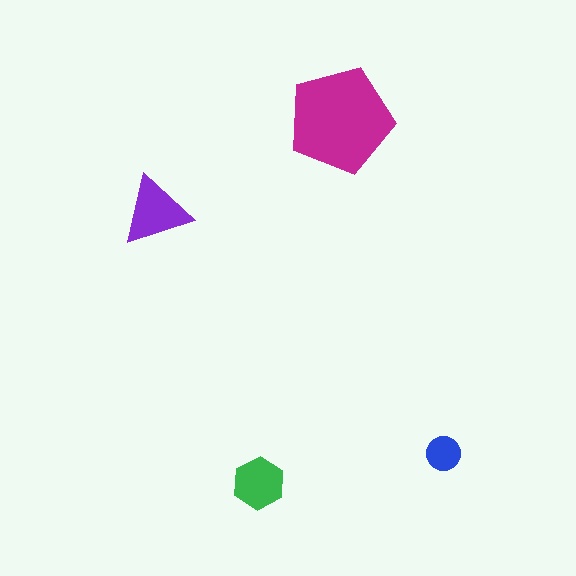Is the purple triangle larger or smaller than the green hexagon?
Larger.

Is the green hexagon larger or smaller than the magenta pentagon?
Smaller.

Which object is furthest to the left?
The purple triangle is leftmost.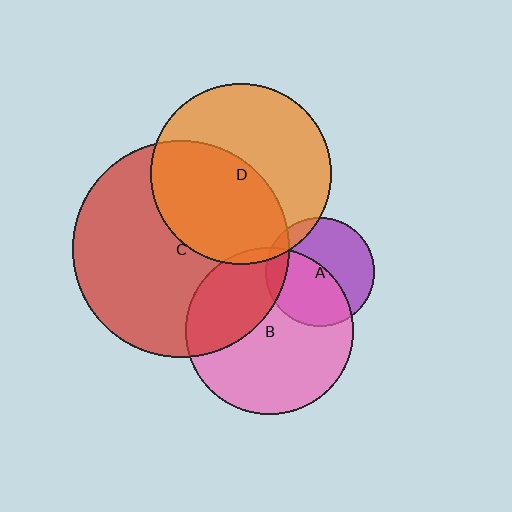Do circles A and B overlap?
Yes.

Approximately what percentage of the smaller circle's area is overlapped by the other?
Approximately 50%.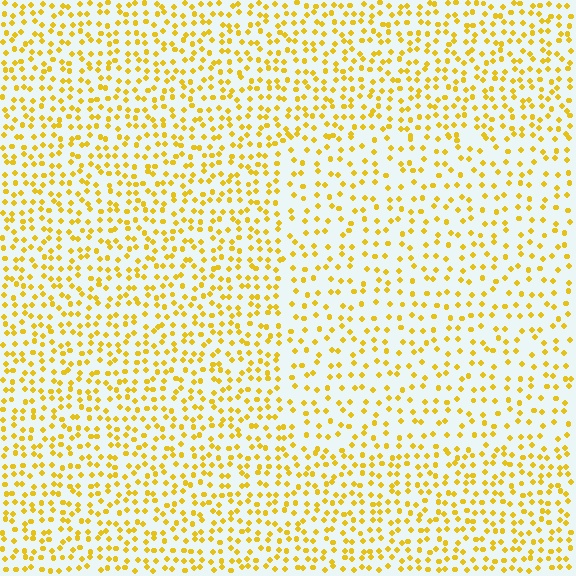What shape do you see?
I see a rectangle.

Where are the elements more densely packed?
The elements are more densely packed outside the rectangle boundary.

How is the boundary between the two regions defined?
The boundary is defined by a change in element density (approximately 1.6x ratio). All elements are the same color, size, and shape.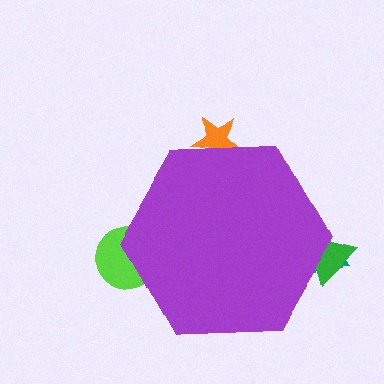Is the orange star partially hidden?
Yes, the orange star is partially hidden behind the purple hexagon.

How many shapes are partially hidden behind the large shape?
4 shapes are partially hidden.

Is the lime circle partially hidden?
Yes, the lime circle is partially hidden behind the purple hexagon.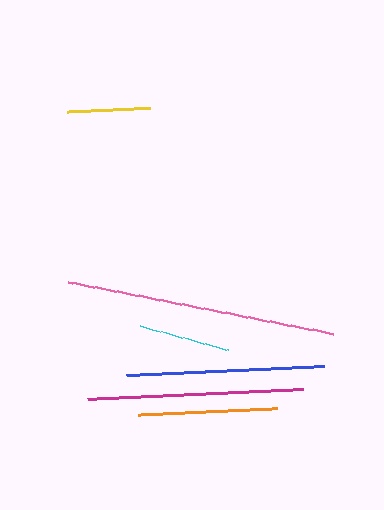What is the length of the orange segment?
The orange segment is approximately 138 pixels long.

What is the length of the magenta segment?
The magenta segment is approximately 216 pixels long.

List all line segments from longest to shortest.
From longest to shortest: pink, magenta, blue, orange, cyan, yellow.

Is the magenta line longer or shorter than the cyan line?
The magenta line is longer than the cyan line.